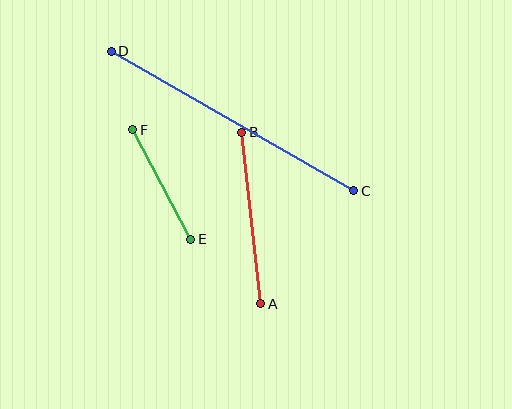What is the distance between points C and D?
The distance is approximately 279 pixels.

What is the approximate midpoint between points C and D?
The midpoint is at approximately (232, 121) pixels.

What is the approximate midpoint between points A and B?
The midpoint is at approximately (251, 218) pixels.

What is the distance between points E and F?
The distance is approximately 124 pixels.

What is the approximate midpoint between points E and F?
The midpoint is at approximately (162, 185) pixels.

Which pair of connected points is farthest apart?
Points C and D are farthest apart.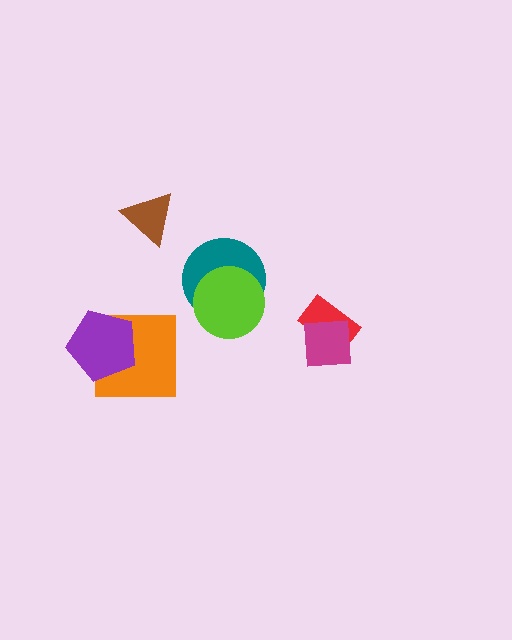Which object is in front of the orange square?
The purple pentagon is in front of the orange square.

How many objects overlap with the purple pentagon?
1 object overlaps with the purple pentagon.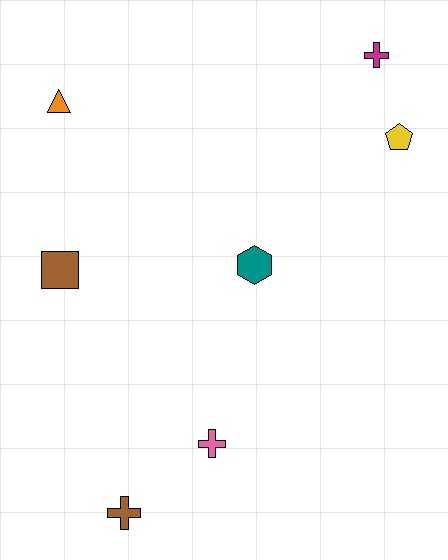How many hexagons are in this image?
There is 1 hexagon.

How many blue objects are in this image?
There are no blue objects.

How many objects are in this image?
There are 7 objects.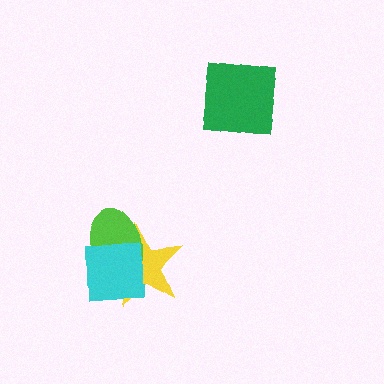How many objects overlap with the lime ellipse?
2 objects overlap with the lime ellipse.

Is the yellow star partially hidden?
Yes, it is partially covered by another shape.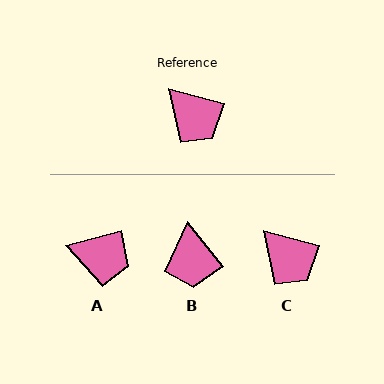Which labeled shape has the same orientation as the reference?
C.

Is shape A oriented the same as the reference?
No, it is off by about 30 degrees.